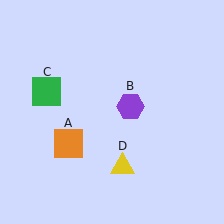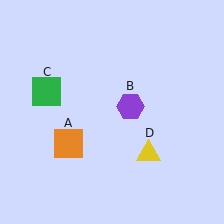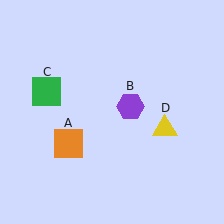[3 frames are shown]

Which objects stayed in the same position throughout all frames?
Orange square (object A) and purple hexagon (object B) and green square (object C) remained stationary.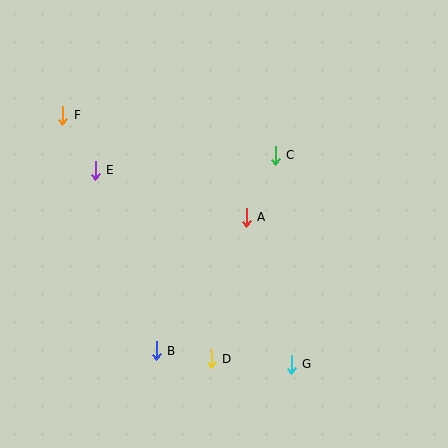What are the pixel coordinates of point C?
Point C is at (275, 155).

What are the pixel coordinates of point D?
Point D is at (211, 359).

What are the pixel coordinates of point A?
Point A is at (246, 217).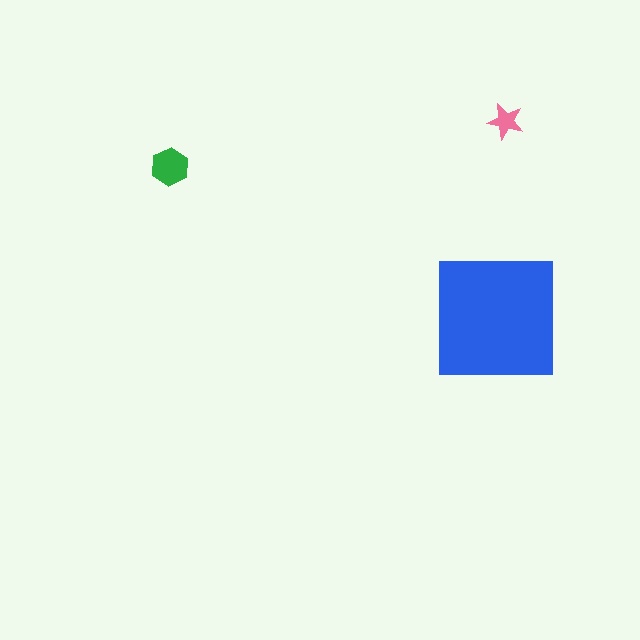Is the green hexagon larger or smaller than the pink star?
Larger.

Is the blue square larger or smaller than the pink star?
Larger.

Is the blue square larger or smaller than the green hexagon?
Larger.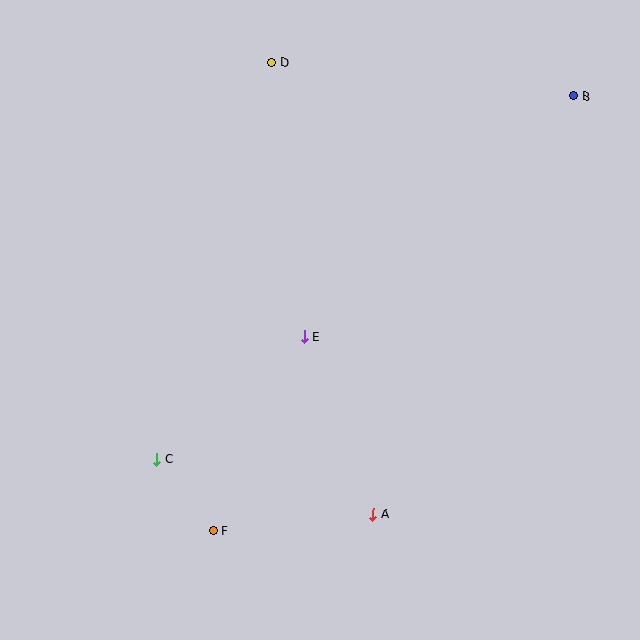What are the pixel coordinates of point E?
Point E is at (304, 336).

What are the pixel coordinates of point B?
Point B is at (574, 96).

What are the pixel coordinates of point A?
Point A is at (373, 514).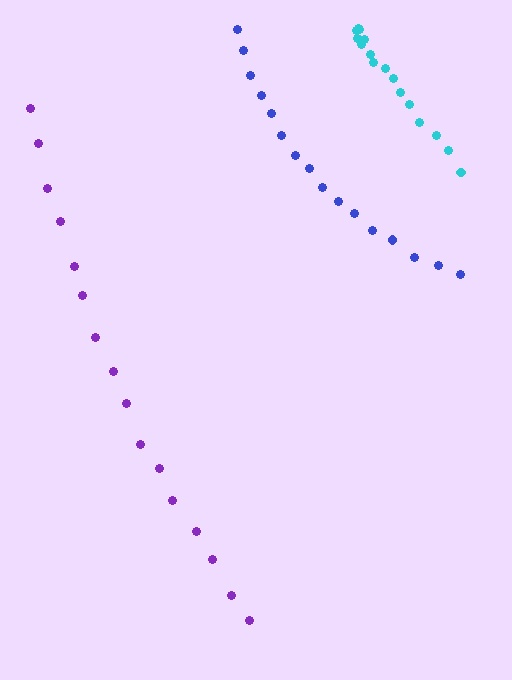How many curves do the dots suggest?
There are 3 distinct paths.